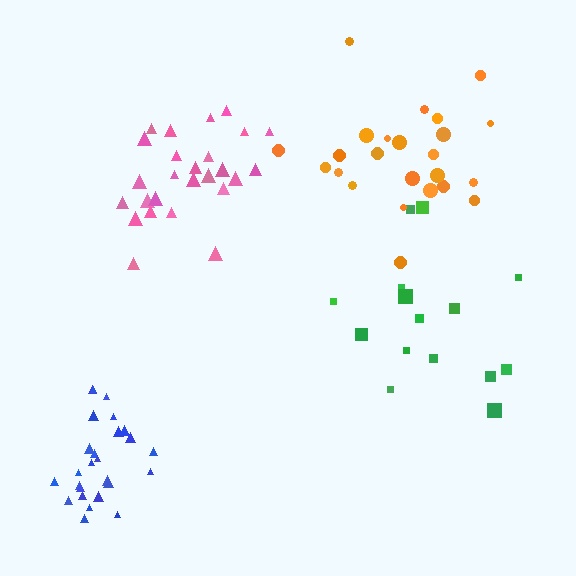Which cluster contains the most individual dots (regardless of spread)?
Pink (26).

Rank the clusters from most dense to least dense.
blue, pink, orange, green.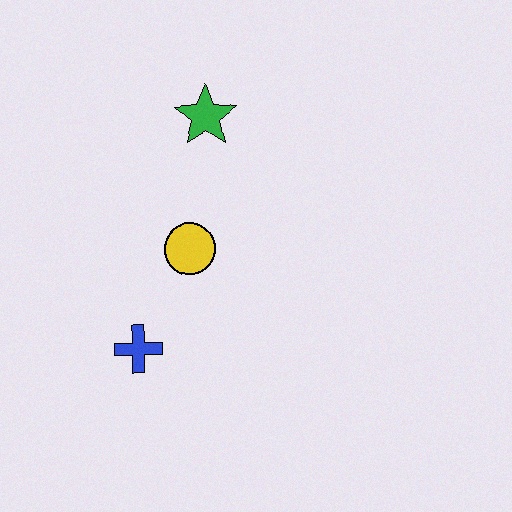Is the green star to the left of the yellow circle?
No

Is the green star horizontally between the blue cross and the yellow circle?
No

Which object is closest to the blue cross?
The yellow circle is closest to the blue cross.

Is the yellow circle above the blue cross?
Yes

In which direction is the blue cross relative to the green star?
The blue cross is below the green star.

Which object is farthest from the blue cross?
The green star is farthest from the blue cross.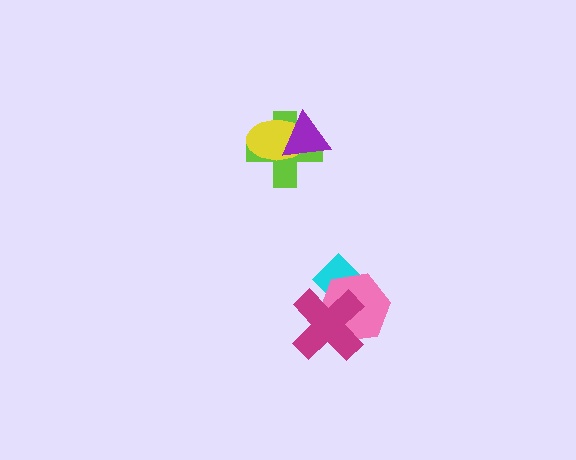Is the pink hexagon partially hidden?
Yes, it is partially covered by another shape.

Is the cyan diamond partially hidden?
Yes, it is partially covered by another shape.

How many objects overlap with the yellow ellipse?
2 objects overlap with the yellow ellipse.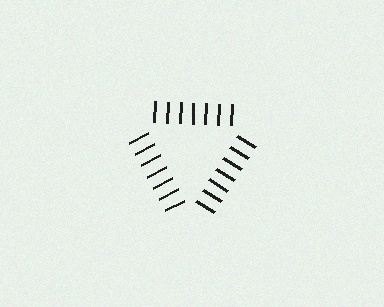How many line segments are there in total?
21 — 7 along each of the 3 edges.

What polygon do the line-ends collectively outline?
An illusory triangle — the line segments terminate on its edges but no continuous stroke is drawn.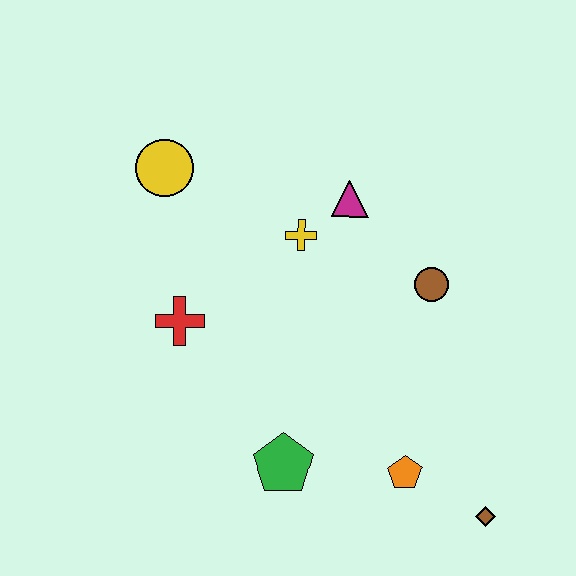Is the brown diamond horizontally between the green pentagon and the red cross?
No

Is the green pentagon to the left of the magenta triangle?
Yes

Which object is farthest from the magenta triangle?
The brown diamond is farthest from the magenta triangle.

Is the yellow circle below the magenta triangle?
No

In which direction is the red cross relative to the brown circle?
The red cross is to the left of the brown circle.